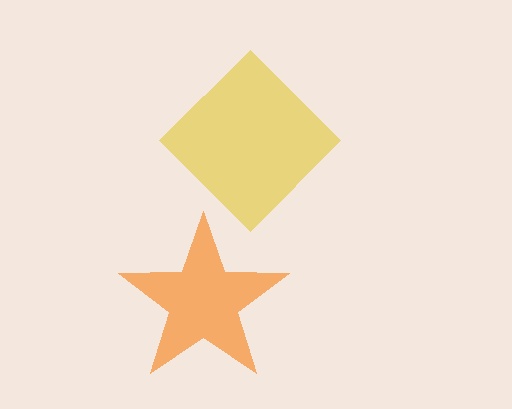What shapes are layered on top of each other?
The layered shapes are: a yellow diamond, an orange star.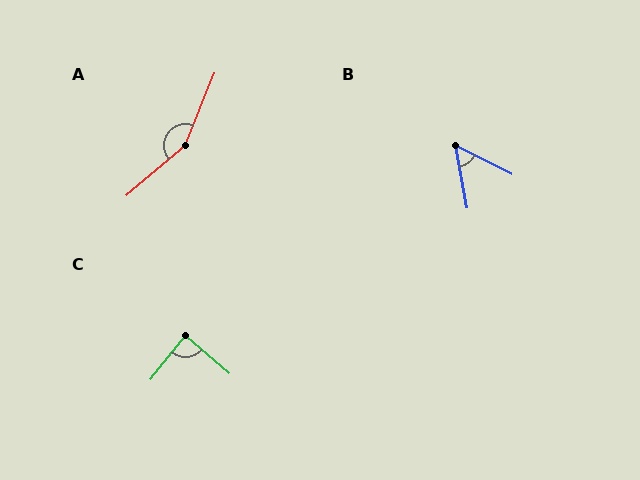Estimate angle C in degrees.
Approximately 87 degrees.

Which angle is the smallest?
B, at approximately 53 degrees.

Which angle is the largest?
A, at approximately 153 degrees.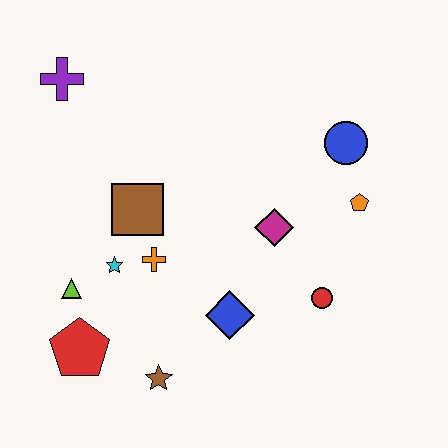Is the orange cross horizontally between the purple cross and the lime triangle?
No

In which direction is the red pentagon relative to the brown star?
The red pentagon is to the left of the brown star.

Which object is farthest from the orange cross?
The blue circle is farthest from the orange cross.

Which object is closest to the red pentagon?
The lime triangle is closest to the red pentagon.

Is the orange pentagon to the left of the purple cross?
No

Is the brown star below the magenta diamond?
Yes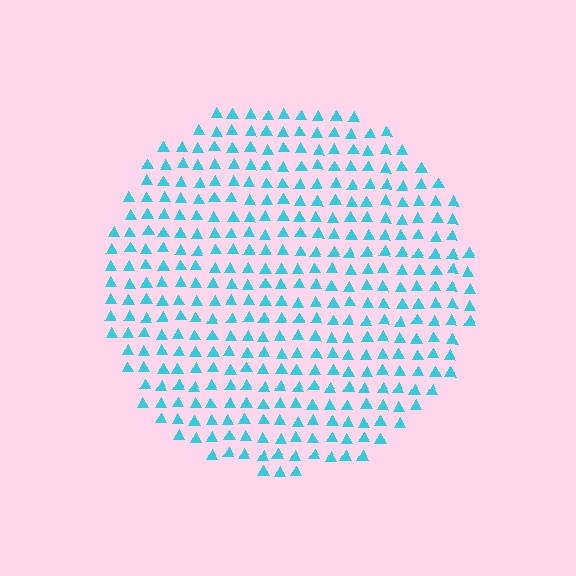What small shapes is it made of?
It is made of small triangles.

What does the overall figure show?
The overall figure shows a circle.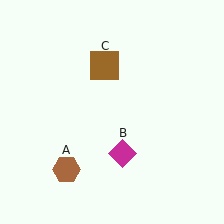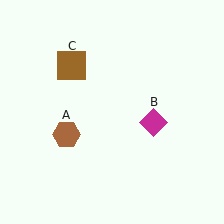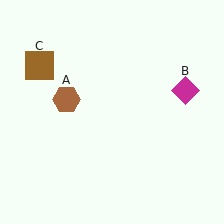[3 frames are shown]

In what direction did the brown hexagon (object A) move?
The brown hexagon (object A) moved up.